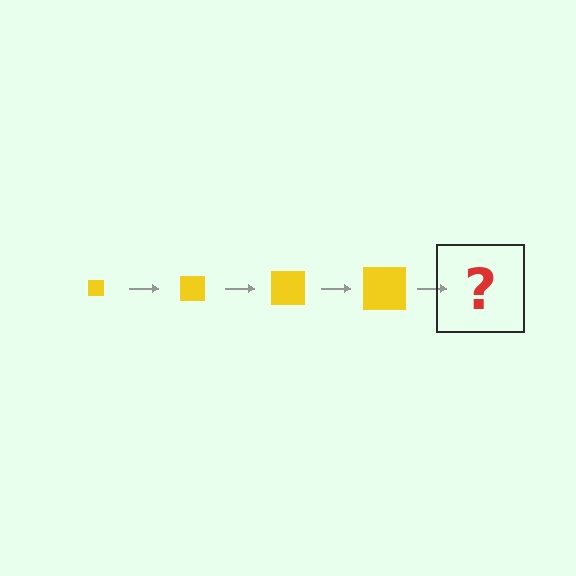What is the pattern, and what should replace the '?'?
The pattern is that the square gets progressively larger each step. The '?' should be a yellow square, larger than the previous one.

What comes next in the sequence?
The next element should be a yellow square, larger than the previous one.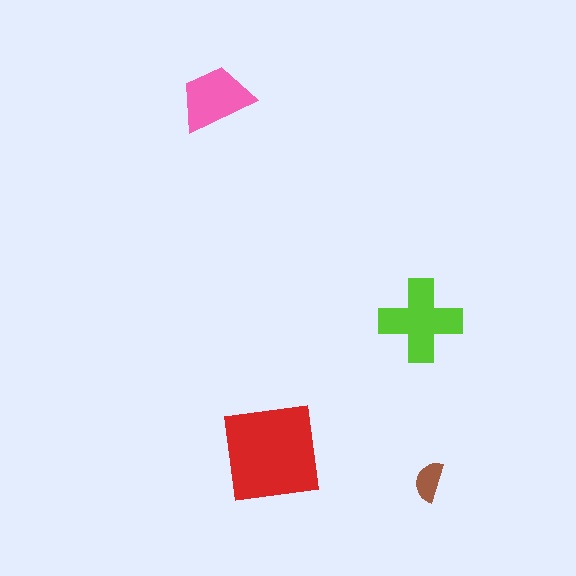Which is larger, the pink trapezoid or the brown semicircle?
The pink trapezoid.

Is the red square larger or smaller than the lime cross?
Larger.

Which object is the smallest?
The brown semicircle.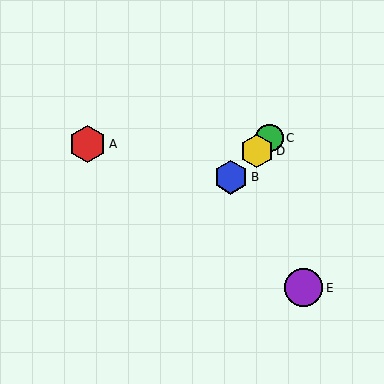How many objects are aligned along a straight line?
3 objects (B, C, D) are aligned along a straight line.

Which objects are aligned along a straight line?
Objects B, C, D are aligned along a straight line.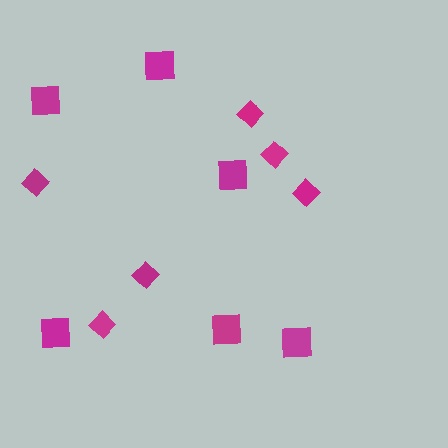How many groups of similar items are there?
There are 2 groups: one group of squares (6) and one group of diamonds (6).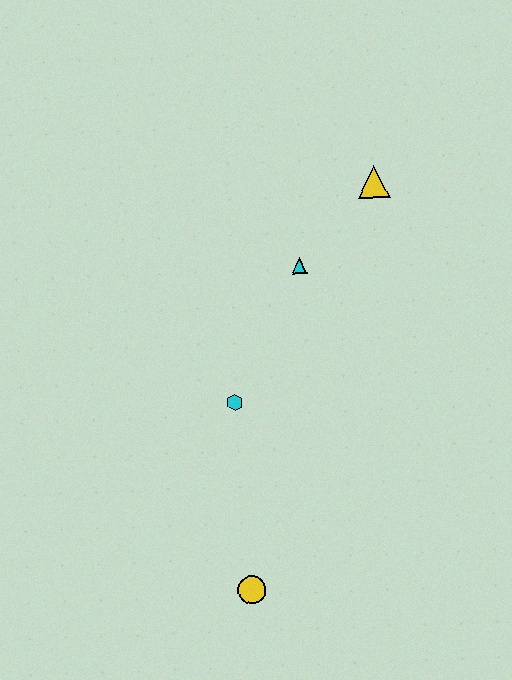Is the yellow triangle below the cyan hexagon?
No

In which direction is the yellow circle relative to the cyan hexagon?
The yellow circle is below the cyan hexagon.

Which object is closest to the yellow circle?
The cyan hexagon is closest to the yellow circle.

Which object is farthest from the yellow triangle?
The yellow circle is farthest from the yellow triangle.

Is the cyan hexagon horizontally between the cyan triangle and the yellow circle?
No